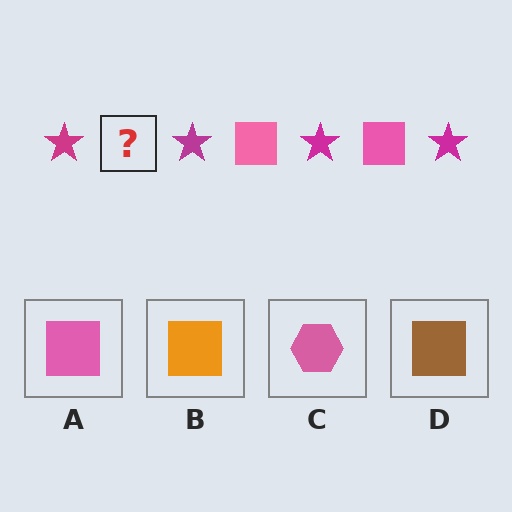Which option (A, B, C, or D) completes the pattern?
A.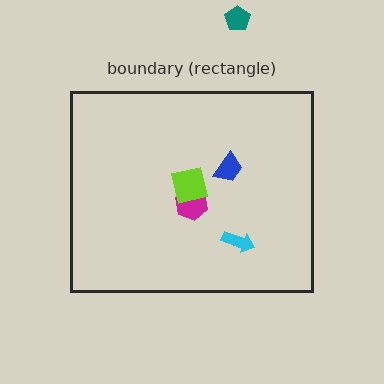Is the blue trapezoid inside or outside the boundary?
Inside.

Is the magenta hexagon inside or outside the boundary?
Inside.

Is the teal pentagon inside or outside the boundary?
Outside.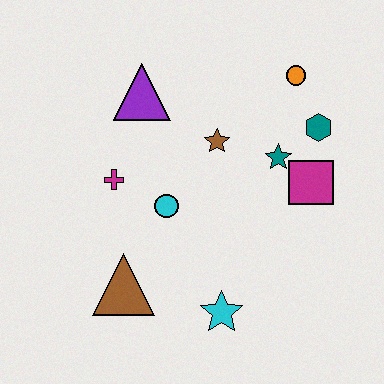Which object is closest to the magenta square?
The teal star is closest to the magenta square.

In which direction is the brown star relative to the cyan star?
The brown star is above the cyan star.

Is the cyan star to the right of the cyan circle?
Yes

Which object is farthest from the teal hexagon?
The brown triangle is farthest from the teal hexagon.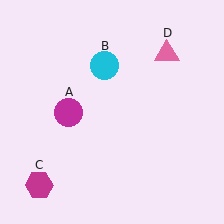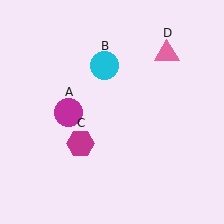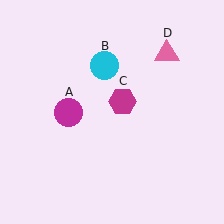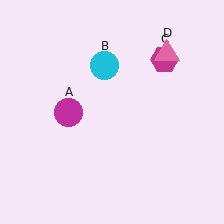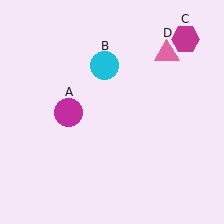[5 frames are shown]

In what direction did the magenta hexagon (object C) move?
The magenta hexagon (object C) moved up and to the right.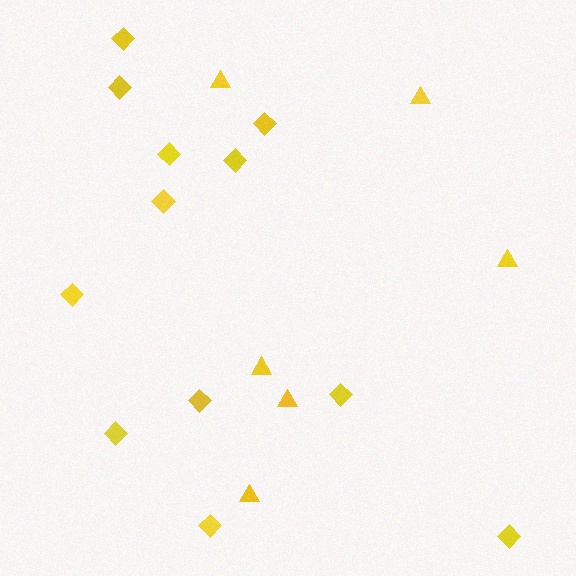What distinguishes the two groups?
There are 2 groups: one group of diamonds (12) and one group of triangles (6).